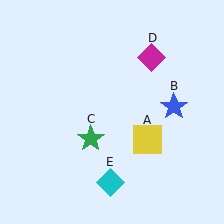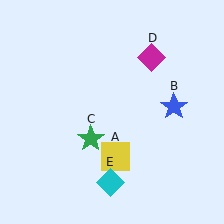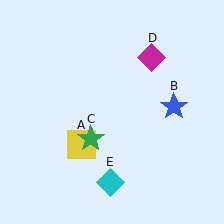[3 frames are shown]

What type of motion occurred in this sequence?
The yellow square (object A) rotated clockwise around the center of the scene.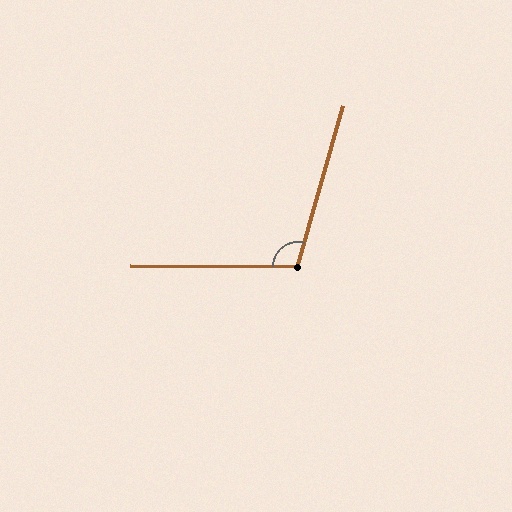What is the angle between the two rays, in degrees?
Approximately 105 degrees.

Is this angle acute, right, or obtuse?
It is obtuse.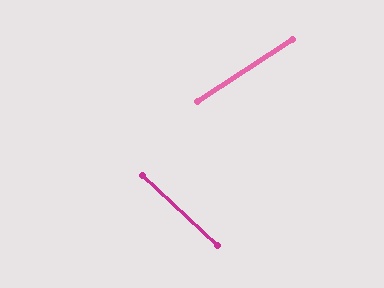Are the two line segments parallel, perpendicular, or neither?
Neither parallel nor perpendicular — they differ by about 76°.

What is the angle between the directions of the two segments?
Approximately 76 degrees.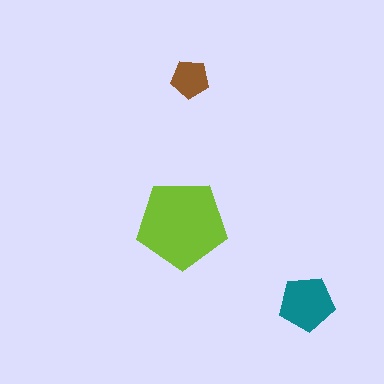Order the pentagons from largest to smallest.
the lime one, the teal one, the brown one.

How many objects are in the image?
There are 3 objects in the image.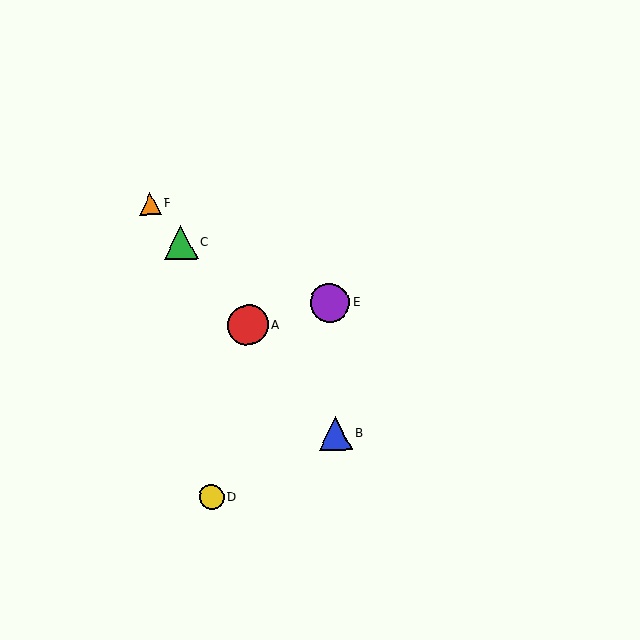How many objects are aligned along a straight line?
4 objects (A, B, C, F) are aligned along a straight line.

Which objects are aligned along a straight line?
Objects A, B, C, F are aligned along a straight line.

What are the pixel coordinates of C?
Object C is at (181, 242).